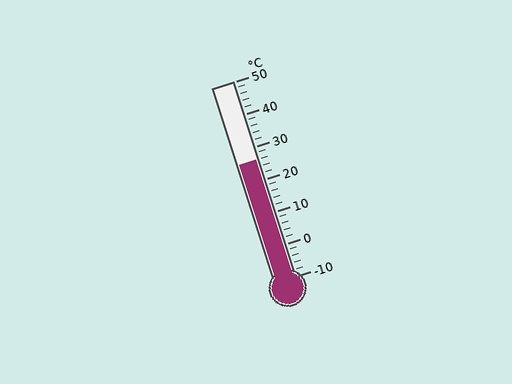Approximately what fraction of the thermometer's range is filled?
The thermometer is filled to approximately 60% of its range.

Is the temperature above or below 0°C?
The temperature is above 0°C.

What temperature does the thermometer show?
The thermometer shows approximately 26°C.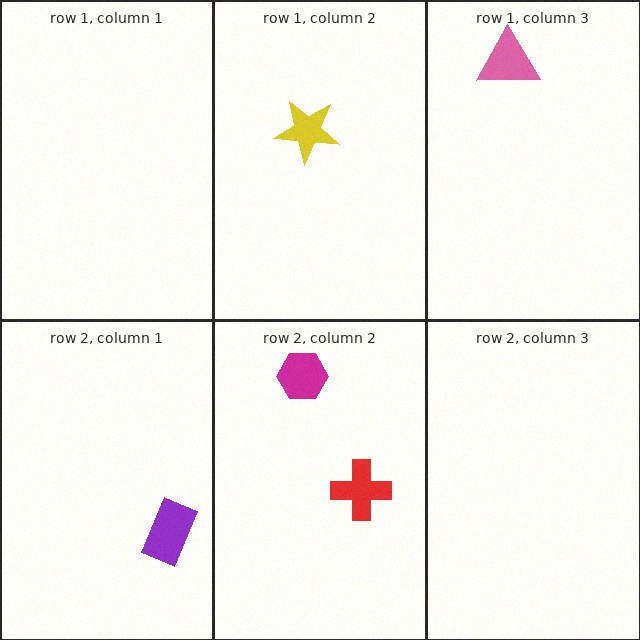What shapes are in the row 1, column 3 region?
The pink triangle.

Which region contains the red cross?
The row 2, column 2 region.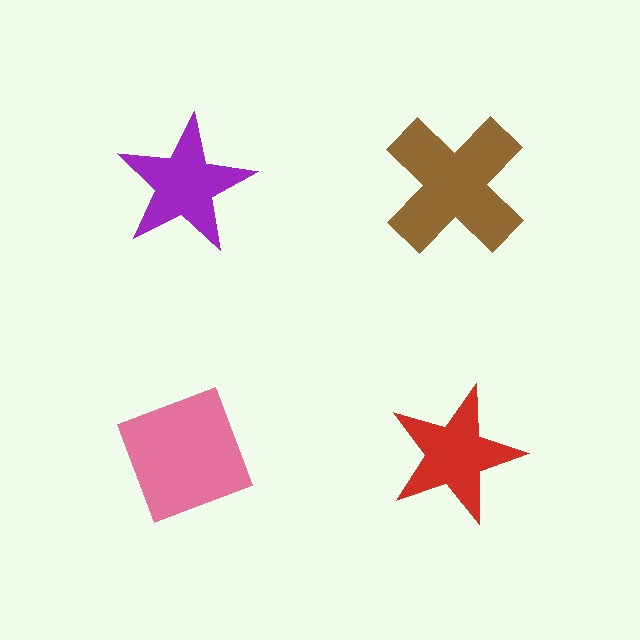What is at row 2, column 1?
A pink diamond.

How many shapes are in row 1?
2 shapes.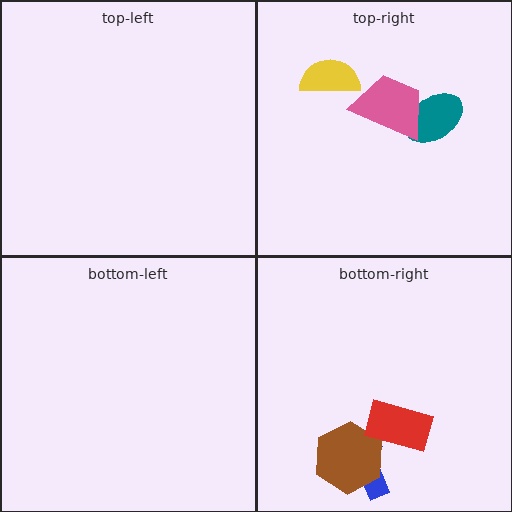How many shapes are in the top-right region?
3.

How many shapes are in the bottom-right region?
3.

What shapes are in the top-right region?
The yellow semicircle, the teal ellipse, the pink trapezoid.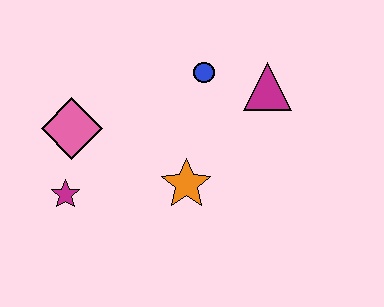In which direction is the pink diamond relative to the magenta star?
The pink diamond is above the magenta star.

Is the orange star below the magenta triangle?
Yes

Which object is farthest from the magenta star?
The magenta triangle is farthest from the magenta star.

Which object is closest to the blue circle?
The magenta triangle is closest to the blue circle.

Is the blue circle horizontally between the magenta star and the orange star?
No